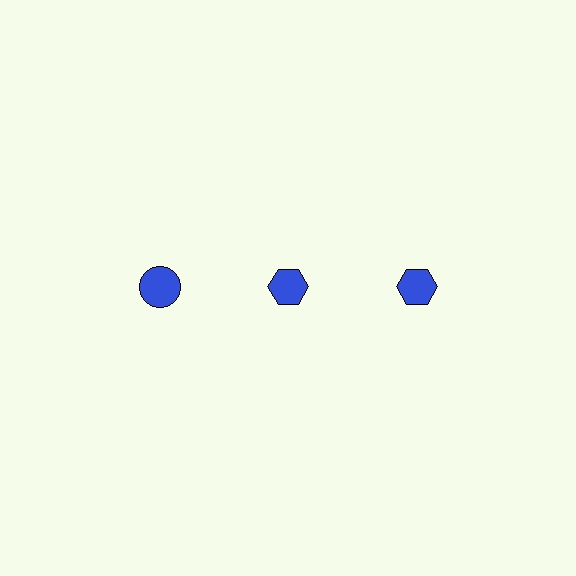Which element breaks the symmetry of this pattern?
The blue circle in the top row, leftmost column breaks the symmetry. All other shapes are blue hexagons.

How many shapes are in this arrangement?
There are 3 shapes arranged in a grid pattern.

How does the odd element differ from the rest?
It has a different shape: circle instead of hexagon.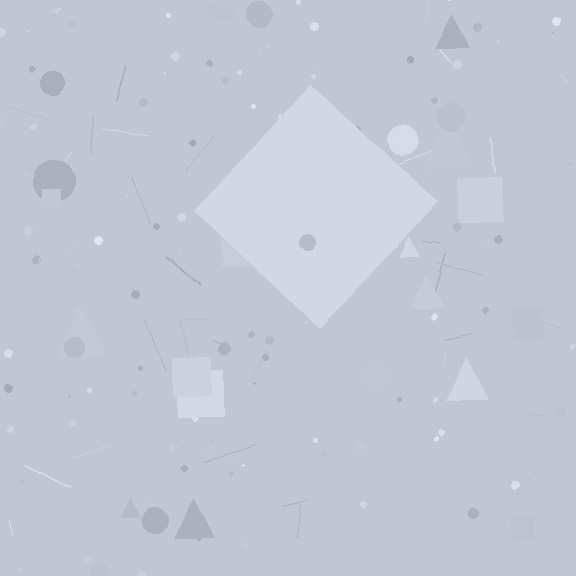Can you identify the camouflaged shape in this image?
The camouflaged shape is a diamond.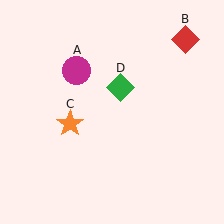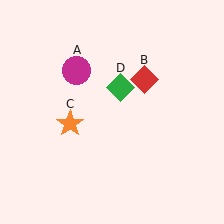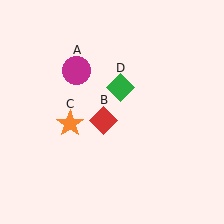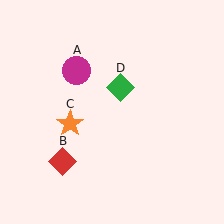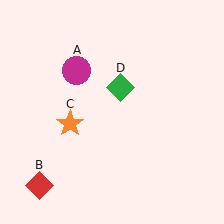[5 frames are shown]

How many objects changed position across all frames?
1 object changed position: red diamond (object B).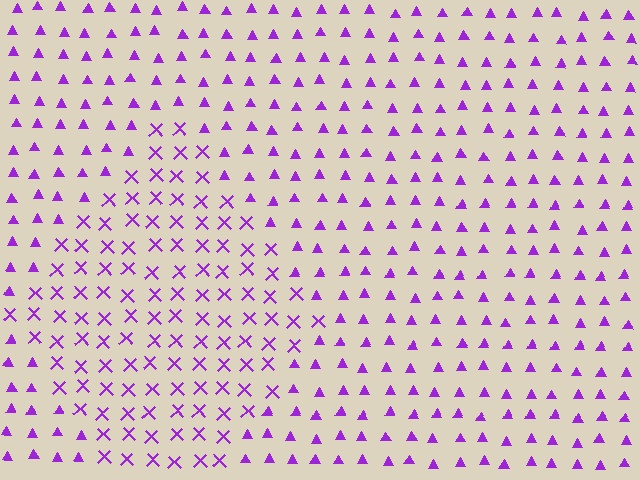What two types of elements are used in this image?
The image uses X marks inside the diamond region and triangles outside it.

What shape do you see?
I see a diamond.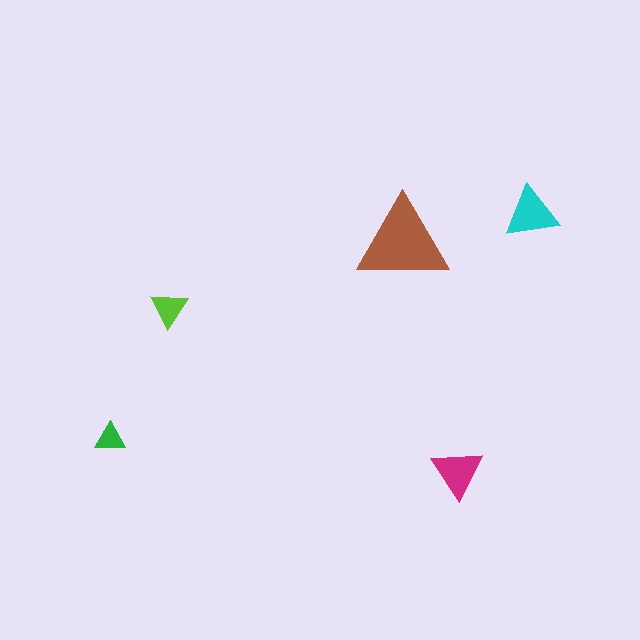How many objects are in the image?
There are 5 objects in the image.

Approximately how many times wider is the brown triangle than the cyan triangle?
About 1.5 times wider.